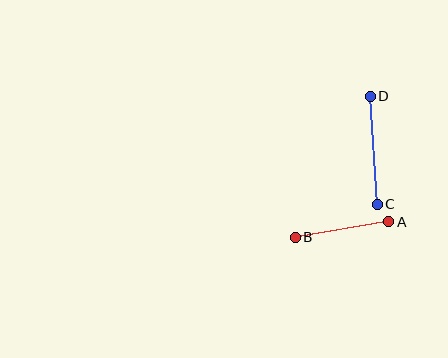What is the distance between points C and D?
The distance is approximately 108 pixels.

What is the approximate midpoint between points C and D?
The midpoint is at approximately (374, 150) pixels.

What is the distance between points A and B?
The distance is approximately 95 pixels.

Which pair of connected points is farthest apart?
Points C and D are farthest apart.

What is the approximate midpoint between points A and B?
The midpoint is at approximately (342, 229) pixels.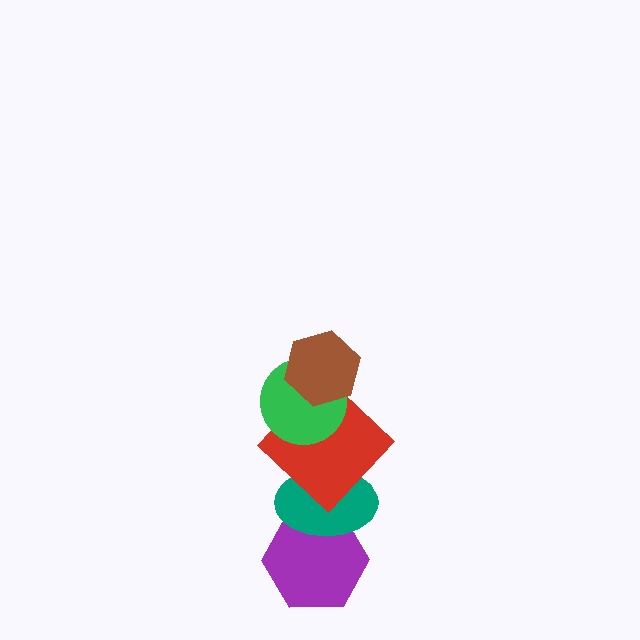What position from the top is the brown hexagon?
The brown hexagon is 1st from the top.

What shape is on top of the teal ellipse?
The red diamond is on top of the teal ellipse.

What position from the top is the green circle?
The green circle is 2nd from the top.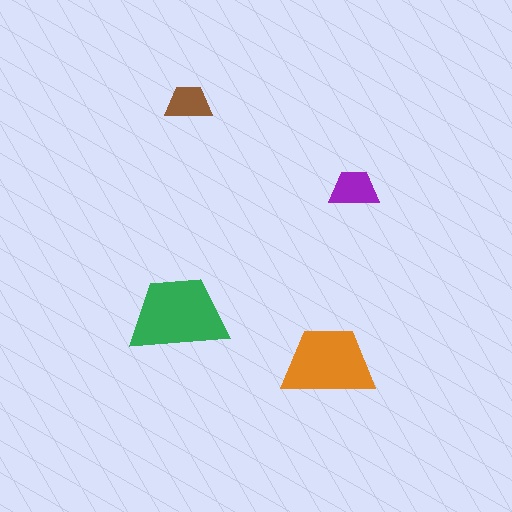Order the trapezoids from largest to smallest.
the green one, the orange one, the purple one, the brown one.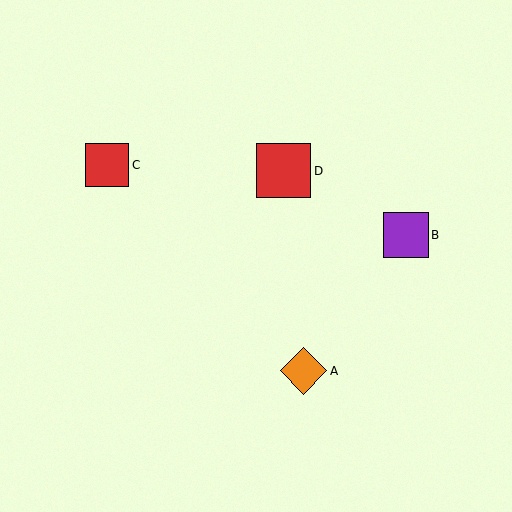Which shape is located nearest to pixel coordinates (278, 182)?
The red square (labeled D) at (284, 171) is nearest to that location.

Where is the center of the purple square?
The center of the purple square is at (406, 235).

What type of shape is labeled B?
Shape B is a purple square.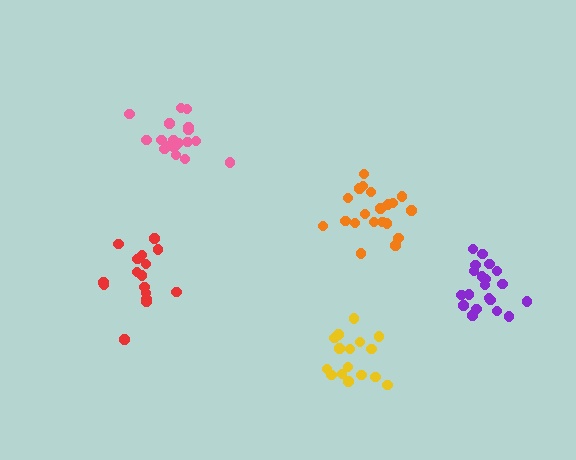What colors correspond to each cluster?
The clusters are colored: purple, orange, yellow, red, pink.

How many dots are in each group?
Group 1: 20 dots, Group 2: 20 dots, Group 3: 16 dots, Group 4: 17 dots, Group 5: 19 dots (92 total).